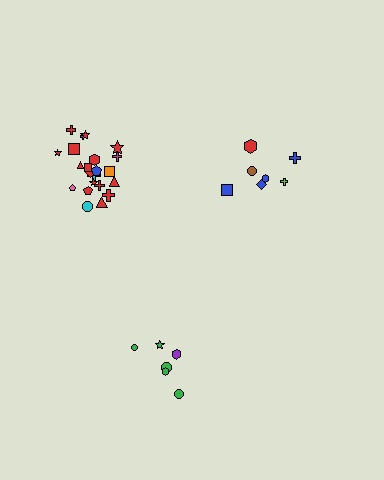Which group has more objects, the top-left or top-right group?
The top-left group.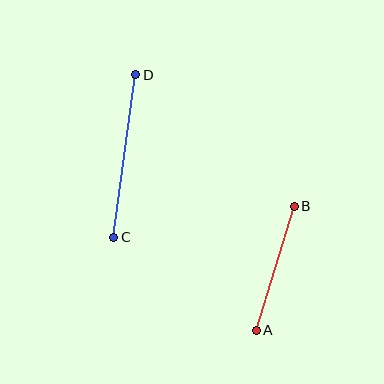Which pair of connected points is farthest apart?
Points C and D are farthest apart.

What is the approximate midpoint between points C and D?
The midpoint is at approximately (125, 156) pixels.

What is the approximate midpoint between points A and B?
The midpoint is at approximately (275, 268) pixels.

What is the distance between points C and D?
The distance is approximately 164 pixels.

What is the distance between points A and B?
The distance is approximately 130 pixels.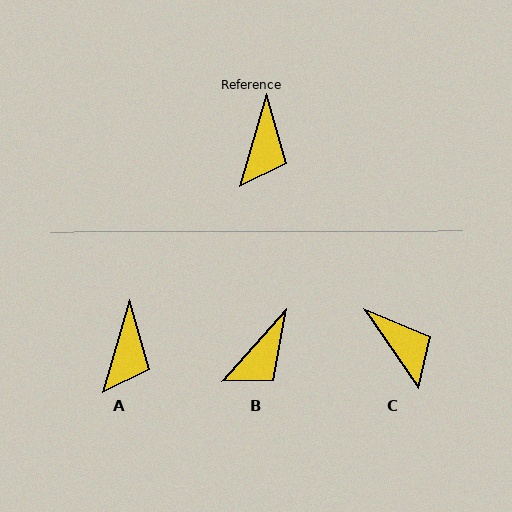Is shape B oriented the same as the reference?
No, it is off by about 26 degrees.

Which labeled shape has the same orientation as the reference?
A.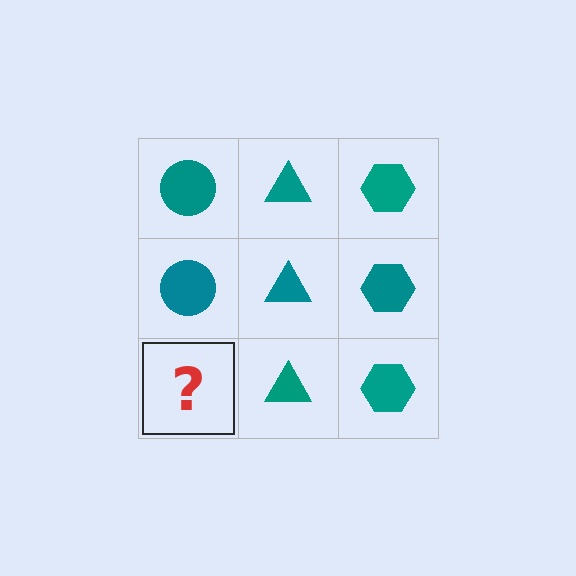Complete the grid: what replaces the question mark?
The question mark should be replaced with a teal circle.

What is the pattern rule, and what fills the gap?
The rule is that each column has a consistent shape. The gap should be filled with a teal circle.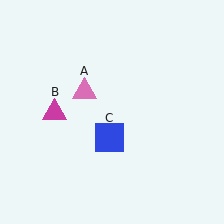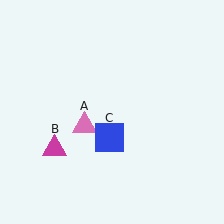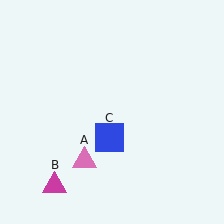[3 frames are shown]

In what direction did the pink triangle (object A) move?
The pink triangle (object A) moved down.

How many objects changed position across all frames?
2 objects changed position: pink triangle (object A), magenta triangle (object B).